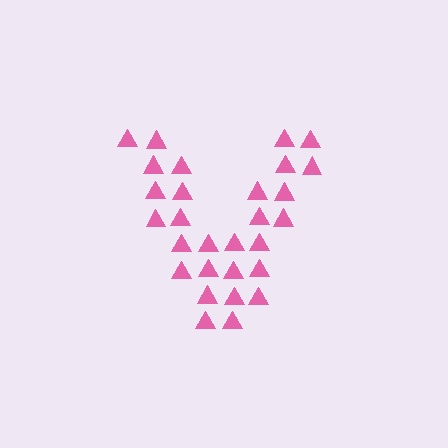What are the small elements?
The small elements are triangles.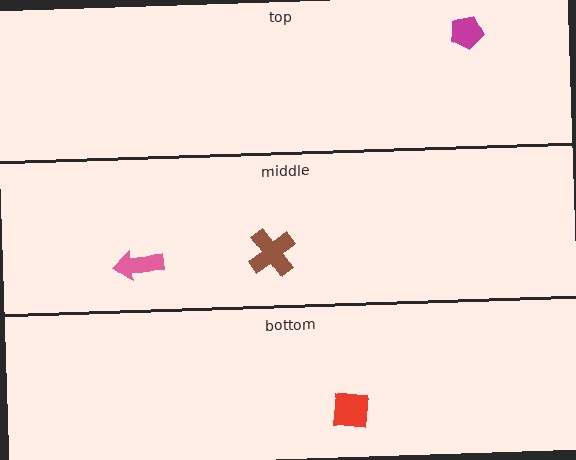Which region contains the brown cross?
The middle region.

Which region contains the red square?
The bottom region.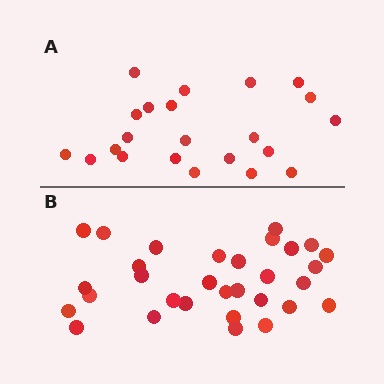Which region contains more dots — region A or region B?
Region B (the bottom region) has more dots.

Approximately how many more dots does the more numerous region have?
Region B has roughly 8 or so more dots than region A.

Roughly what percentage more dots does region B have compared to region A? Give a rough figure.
About 40% more.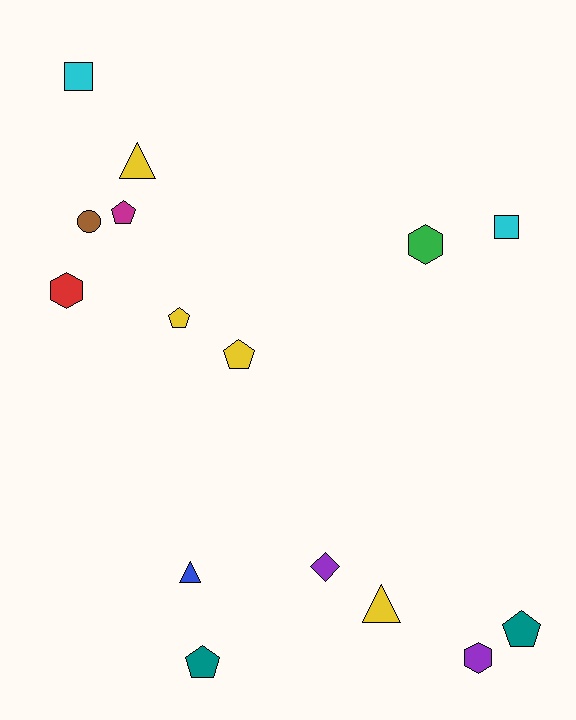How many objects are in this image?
There are 15 objects.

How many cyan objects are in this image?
There are 2 cyan objects.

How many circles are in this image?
There is 1 circle.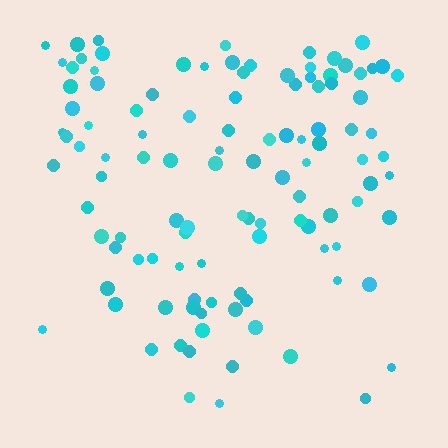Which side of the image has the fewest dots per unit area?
The bottom.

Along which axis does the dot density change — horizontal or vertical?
Vertical.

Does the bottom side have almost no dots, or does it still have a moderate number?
Still a moderate number, just noticeably fewer than the top.